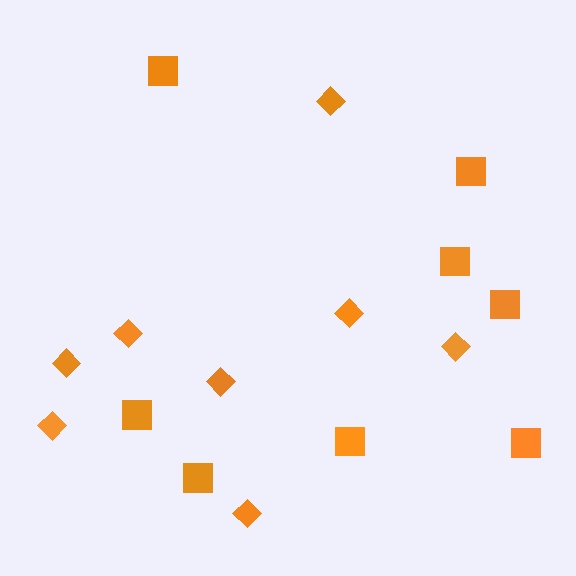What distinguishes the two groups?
There are 2 groups: one group of diamonds (8) and one group of squares (8).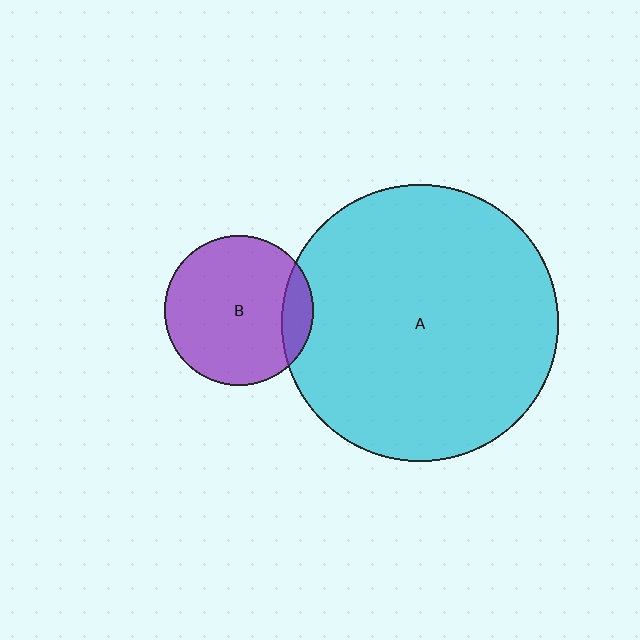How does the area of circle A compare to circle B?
Approximately 3.4 times.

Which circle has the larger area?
Circle A (cyan).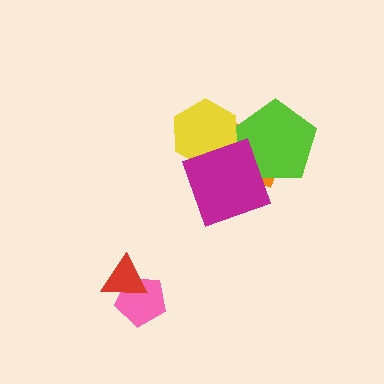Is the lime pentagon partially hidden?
Yes, it is partially covered by another shape.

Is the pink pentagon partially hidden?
Yes, it is partially covered by another shape.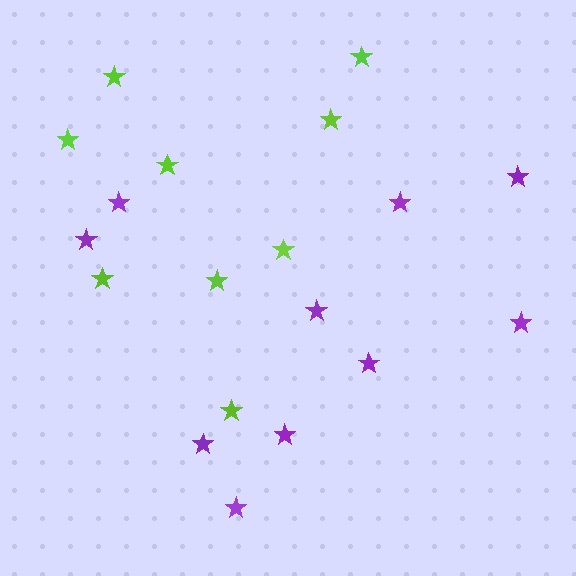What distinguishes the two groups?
There are 2 groups: one group of purple stars (10) and one group of lime stars (9).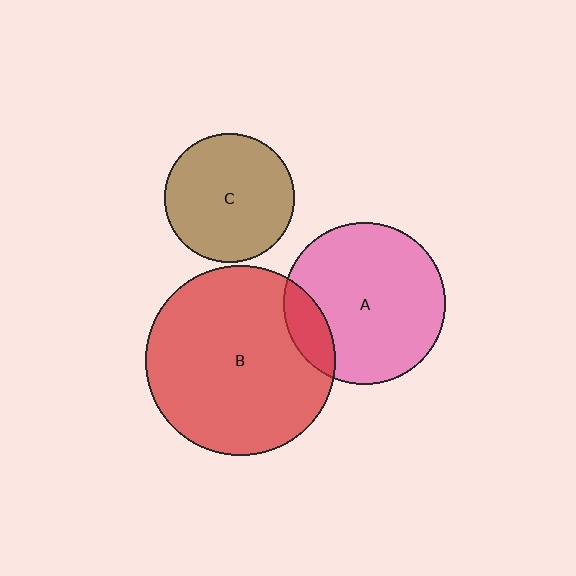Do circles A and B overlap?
Yes.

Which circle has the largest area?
Circle B (red).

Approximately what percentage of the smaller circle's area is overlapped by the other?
Approximately 15%.